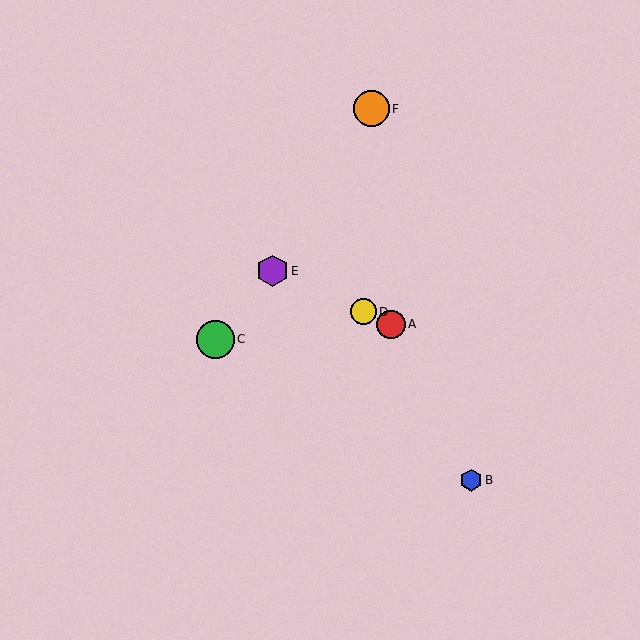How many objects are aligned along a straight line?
3 objects (A, D, E) are aligned along a straight line.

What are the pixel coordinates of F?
Object F is at (371, 109).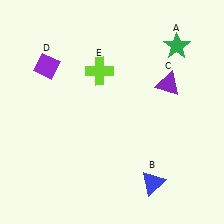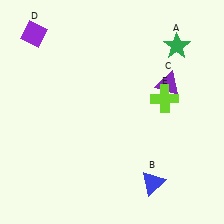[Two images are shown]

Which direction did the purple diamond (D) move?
The purple diamond (D) moved up.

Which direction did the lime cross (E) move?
The lime cross (E) moved right.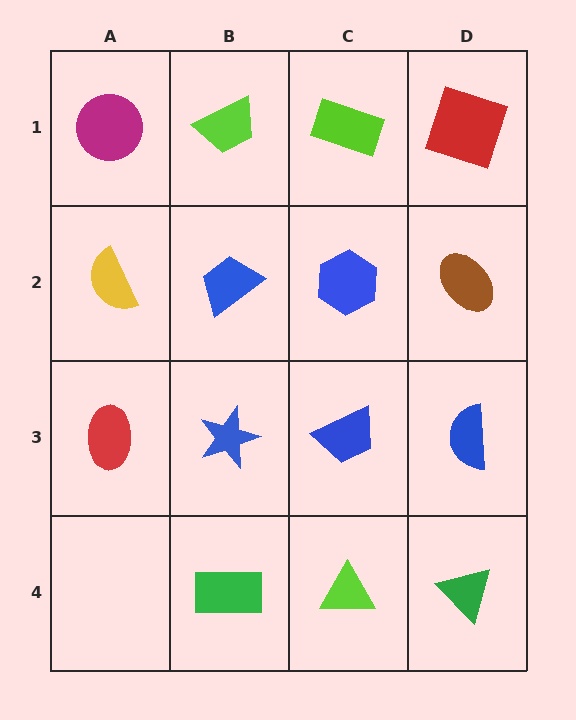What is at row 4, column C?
A lime triangle.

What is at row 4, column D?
A green triangle.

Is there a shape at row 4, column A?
No, that cell is empty.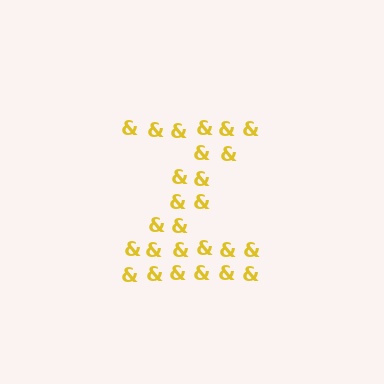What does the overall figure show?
The overall figure shows the letter Z.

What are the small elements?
The small elements are ampersands.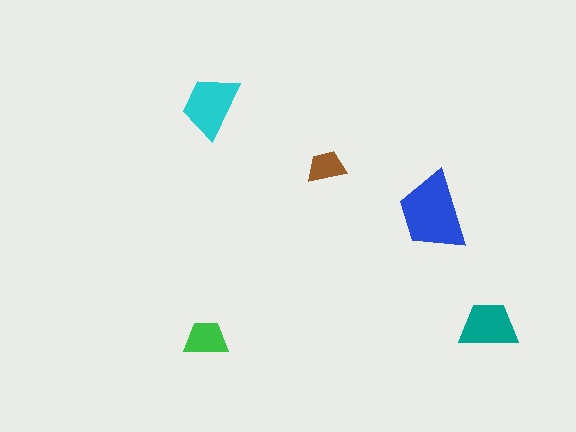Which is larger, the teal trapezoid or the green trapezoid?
The teal one.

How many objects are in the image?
There are 5 objects in the image.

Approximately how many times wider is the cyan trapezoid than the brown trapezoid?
About 1.5 times wider.